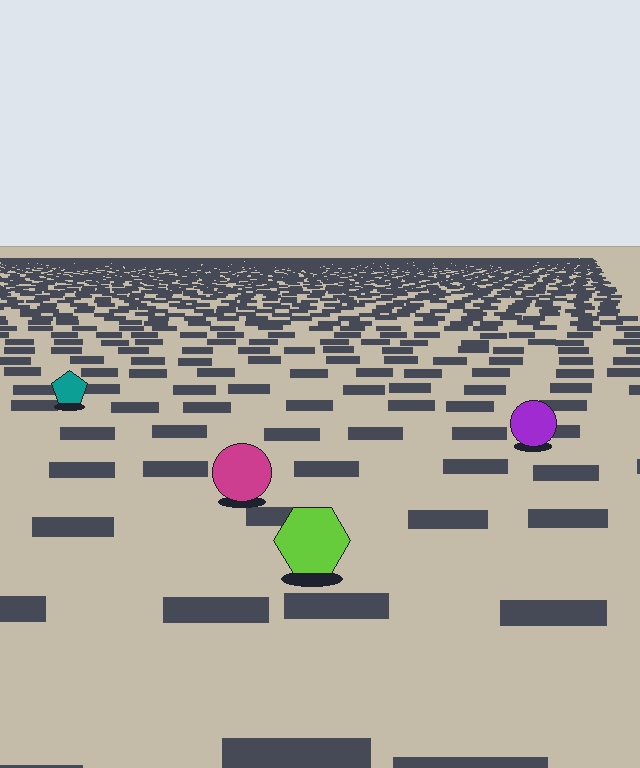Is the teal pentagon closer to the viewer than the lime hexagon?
No. The lime hexagon is closer — you can tell from the texture gradient: the ground texture is coarser near it.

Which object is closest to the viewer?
The lime hexagon is closest. The texture marks near it are larger and more spread out.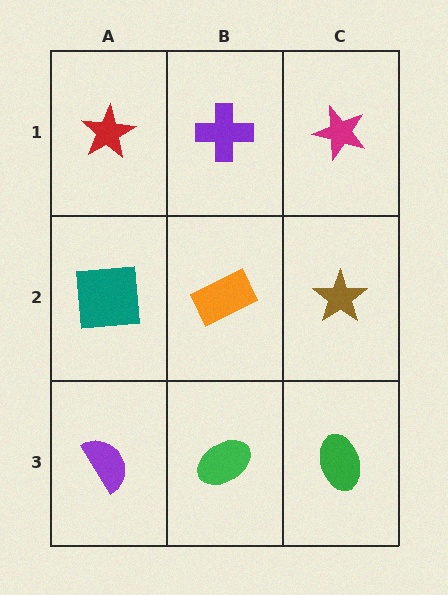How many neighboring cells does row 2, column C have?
3.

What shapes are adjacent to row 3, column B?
An orange rectangle (row 2, column B), a purple semicircle (row 3, column A), a green ellipse (row 3, column C).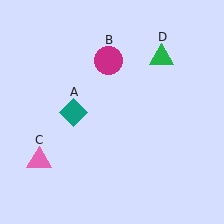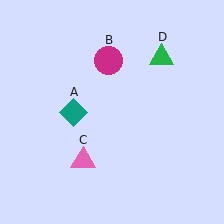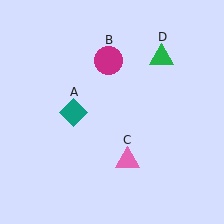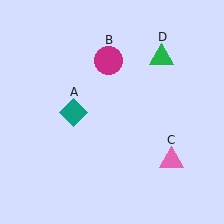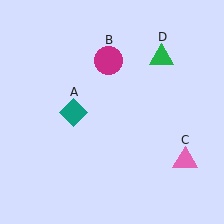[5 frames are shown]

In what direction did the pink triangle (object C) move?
The pink triangle (object C) moved right.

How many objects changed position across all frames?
1 object changed position: pink triangle (object C).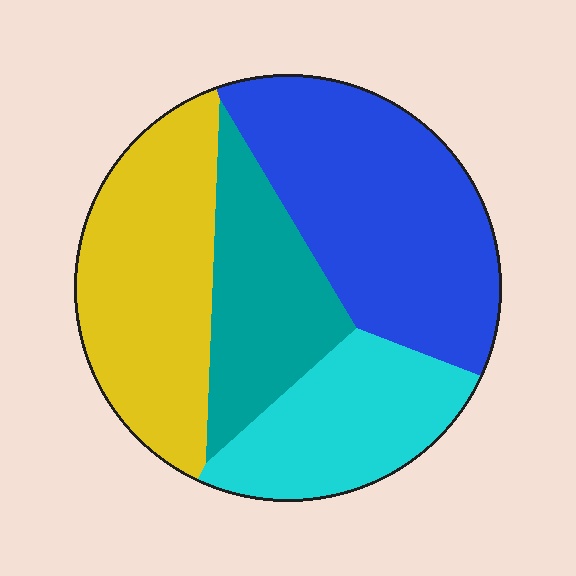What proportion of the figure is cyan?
Cyan covers 19% of the figure.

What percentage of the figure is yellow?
Yellow takes up between a quarter and a half of the figure.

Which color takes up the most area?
Blue, at roughly 35%.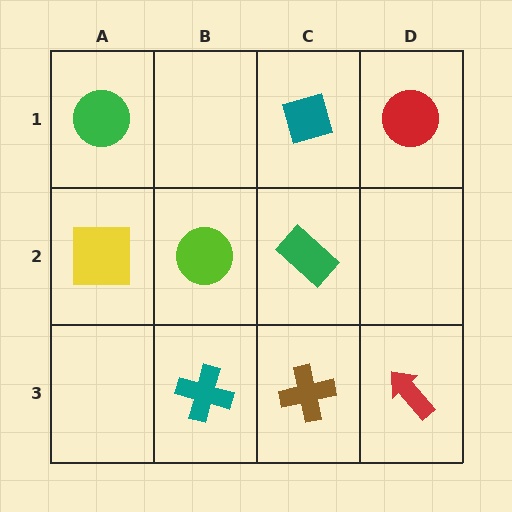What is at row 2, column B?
A lime circle.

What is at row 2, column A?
A yellow square.